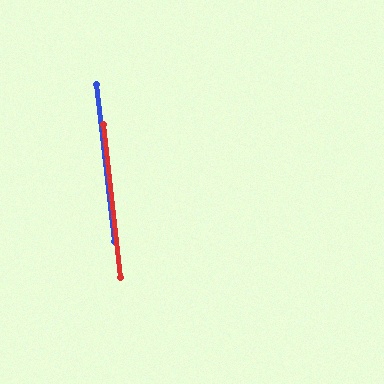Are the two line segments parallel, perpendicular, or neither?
Parallel — their directions differ by only 0.0°.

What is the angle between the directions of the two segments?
Approximately 0 degrees.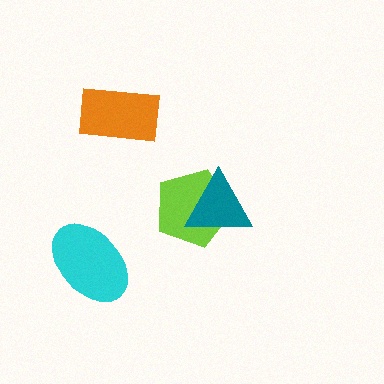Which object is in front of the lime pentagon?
The teal triangle is in front of the lime pentagon.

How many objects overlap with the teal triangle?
1 object overlaps with the teal triangle.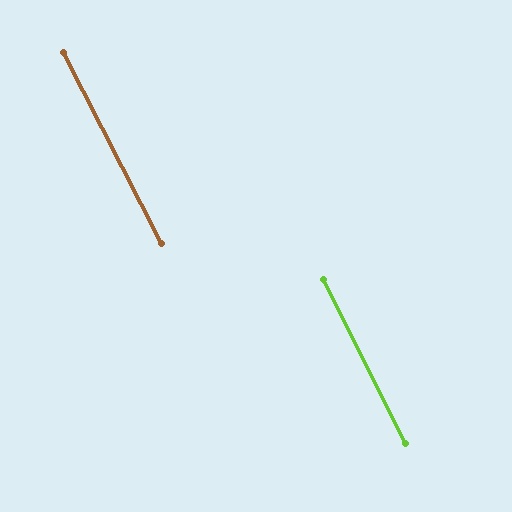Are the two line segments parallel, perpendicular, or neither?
Parallel — their directions differ by only 0.6°.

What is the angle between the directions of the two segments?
Approximately 1 degree.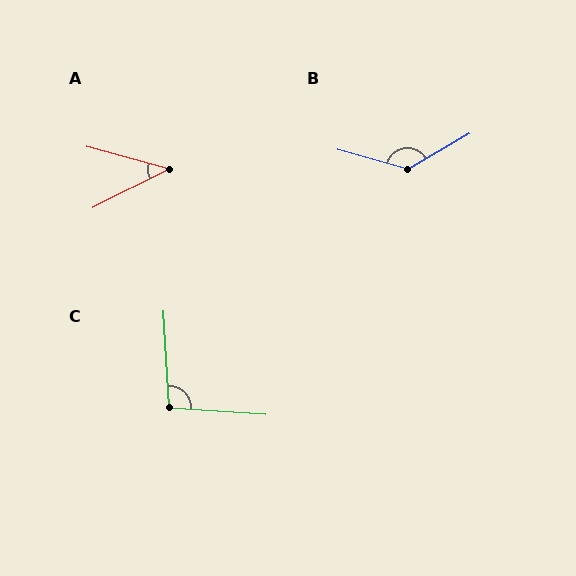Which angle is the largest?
B, at approximately 134 degrees.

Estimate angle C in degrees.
Approximately 97 degrees.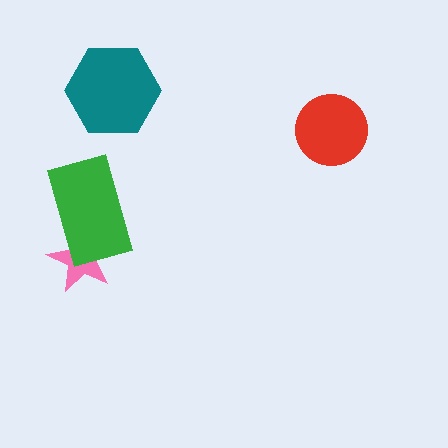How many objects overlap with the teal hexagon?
0 objects overlap with the teal hexagon.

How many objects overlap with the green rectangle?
1 object overlaps with the green rectangle.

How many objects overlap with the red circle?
0 objects overlap with the red circle.